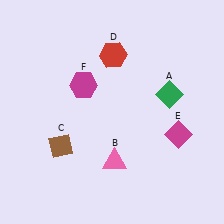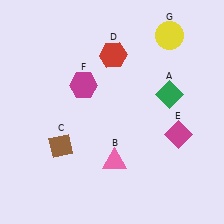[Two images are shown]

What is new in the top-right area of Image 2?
A yellow circle (G) was added in the top-right area of Image 2.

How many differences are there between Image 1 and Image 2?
There is 1 difference between the two images.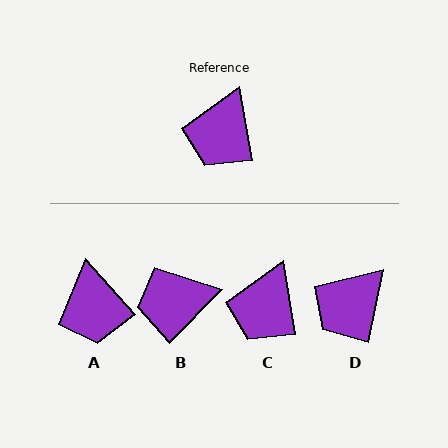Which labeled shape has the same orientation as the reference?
C.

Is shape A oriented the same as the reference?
No, it is off by about 32 degrees.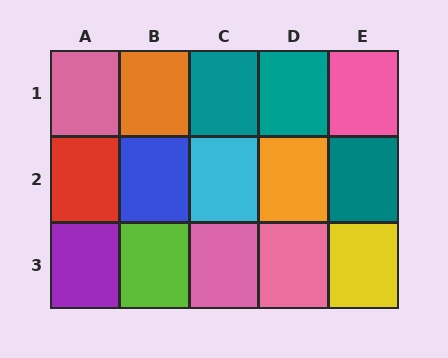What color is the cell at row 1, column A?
Pink.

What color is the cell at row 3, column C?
Pink.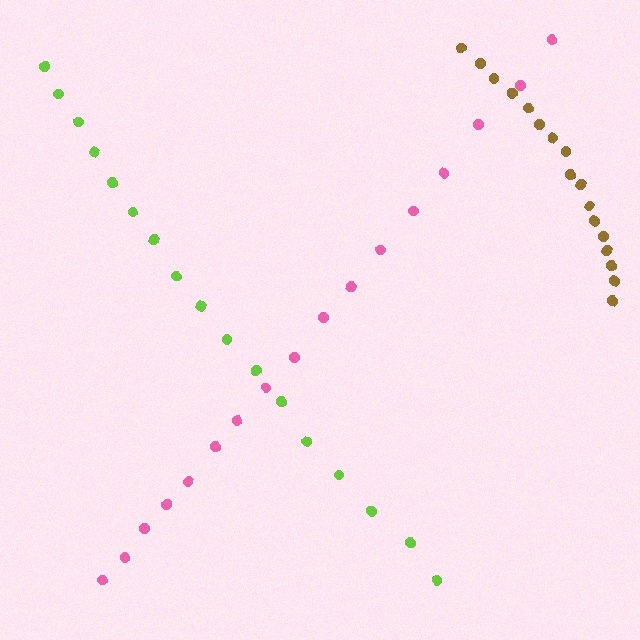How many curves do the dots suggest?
There are 3 distinct paths.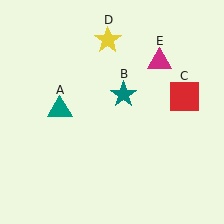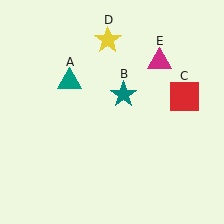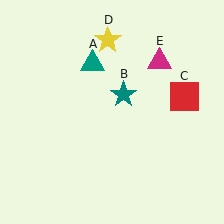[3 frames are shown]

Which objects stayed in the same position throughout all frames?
Teal star (object B) and red square (object C) and yellow star (object D) and magenta triangle (object E) remained stationary.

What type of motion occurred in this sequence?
The teal triangle (object A) rotated clockwise around the center of the scene.